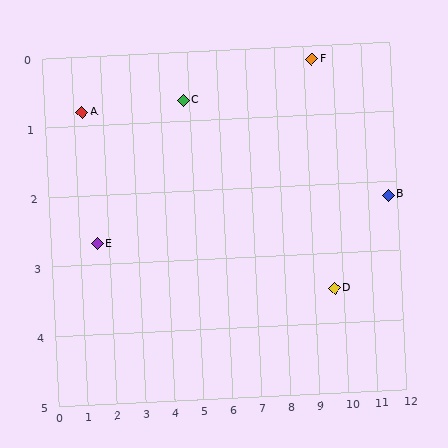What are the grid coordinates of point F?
Point F is at approximately (9.3, 0.2).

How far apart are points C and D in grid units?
Points C and D are about 5.6 grid units apart.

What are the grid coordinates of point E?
Point E is at approximately (1.6, 2.7).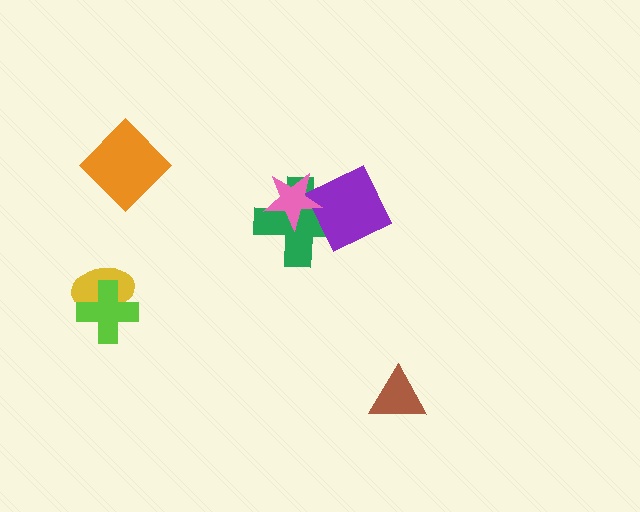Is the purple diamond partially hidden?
Yes, it is partially covered by another shape.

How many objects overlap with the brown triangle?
0 objects overlap with the brown triangle.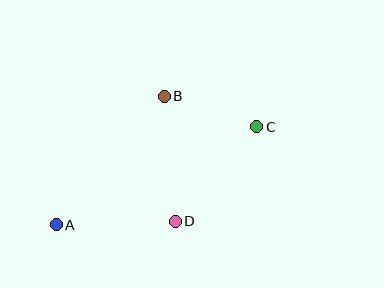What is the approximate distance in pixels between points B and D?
The distance between B and D is approximately 126 pixels.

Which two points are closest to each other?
Points B and C are closest to each other.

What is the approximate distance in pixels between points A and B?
The distance between A and B is approximately 168 pixels.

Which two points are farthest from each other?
Points A and C are farthest from each other.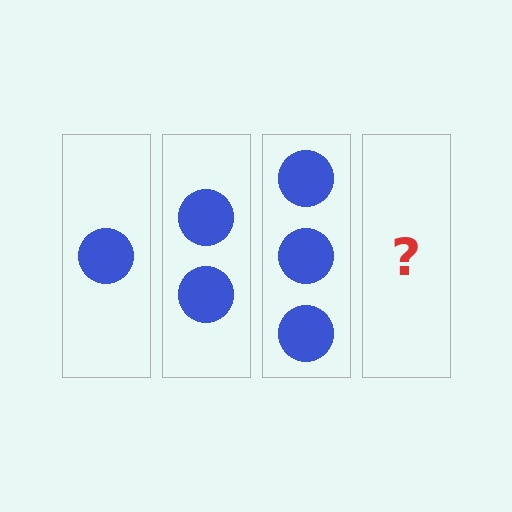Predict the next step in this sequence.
The next step is 4 circles.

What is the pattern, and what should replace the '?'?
The pattern is that each step adds one more circle. The '?' should be 4 circles.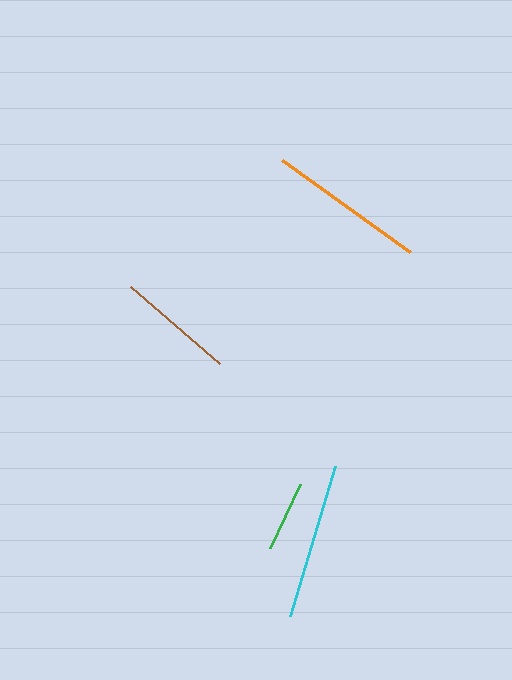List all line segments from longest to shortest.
From longest to shortest: orange, cyan, brown, green.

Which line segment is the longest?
The orange line is the longest at approximately 158 pixels.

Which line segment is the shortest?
The green line is the shortest at approximately 71 pixels.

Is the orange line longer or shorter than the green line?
The orange line is longer than the green line.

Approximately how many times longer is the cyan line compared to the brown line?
The cyan line is approximately 1.3 times the length of the brown line.